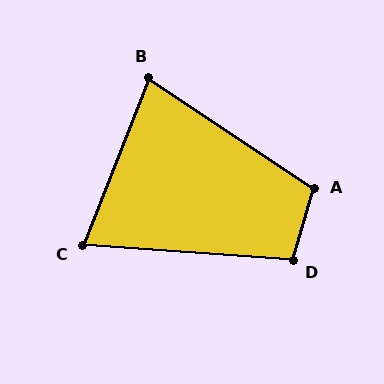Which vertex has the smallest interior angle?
C, at approximately 72 degrees.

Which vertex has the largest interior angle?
A, at approximately 108 degrees.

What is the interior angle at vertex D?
Approximately 102 degrees (obtuse).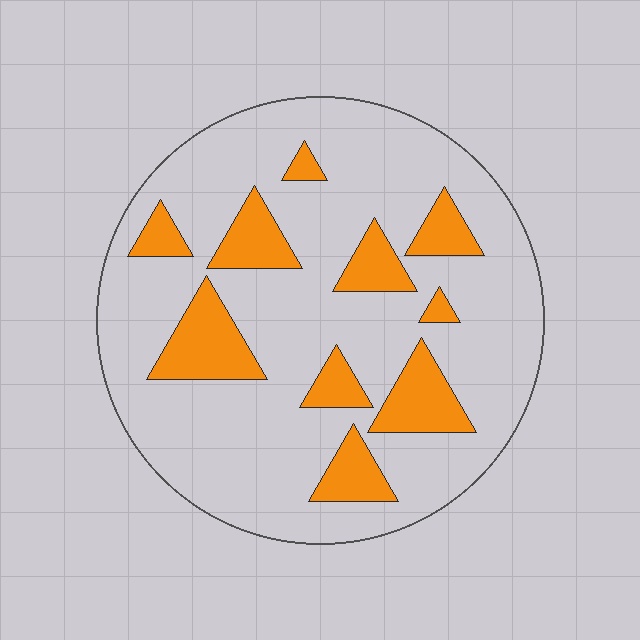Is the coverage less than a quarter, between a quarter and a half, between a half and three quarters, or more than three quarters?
Less than a quarter.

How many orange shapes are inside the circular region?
10.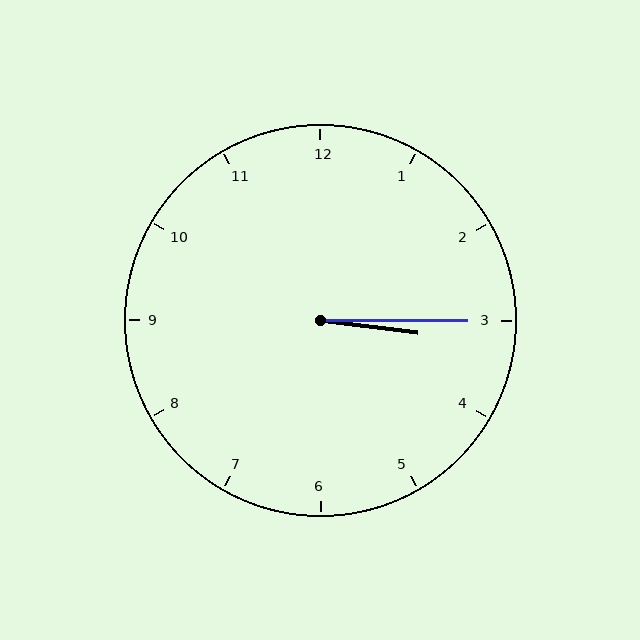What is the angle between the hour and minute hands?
Approximately 8 degrees.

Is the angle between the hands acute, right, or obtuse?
It is acute.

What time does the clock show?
3:15.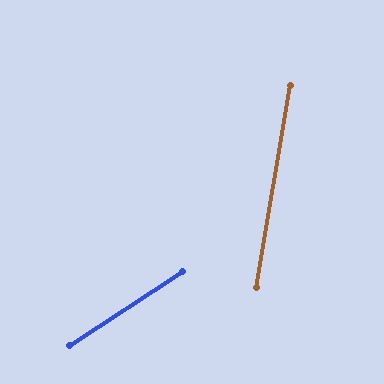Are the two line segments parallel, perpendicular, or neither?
Neither parallel nor perpendicular — they differ by about 47°.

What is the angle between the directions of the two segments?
Approximately 47 degrees.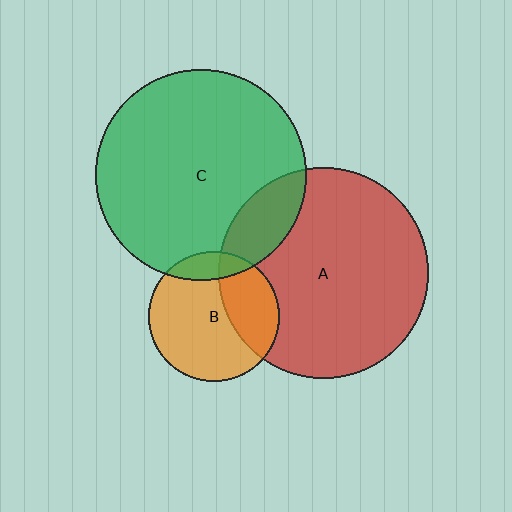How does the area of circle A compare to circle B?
Approximately 2.6 times.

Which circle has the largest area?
Circle C (green).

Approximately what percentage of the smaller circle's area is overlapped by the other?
Approximately 30%.